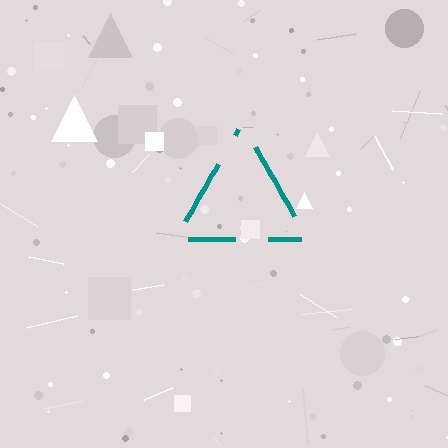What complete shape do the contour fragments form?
The contour fragments form a triangle.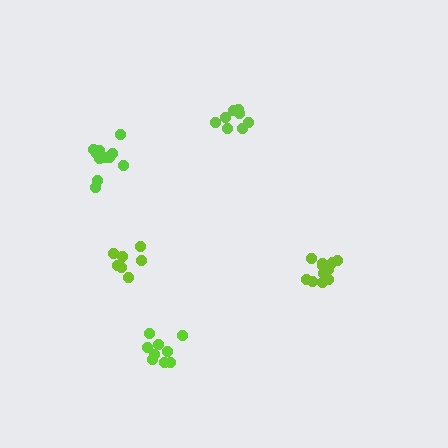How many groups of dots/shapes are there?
There are 5 groups.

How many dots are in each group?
Group 1: 8 dots, Group 2: 11 dots, Group 3: 7 dots, Group 4: 12 dots, Group 5: 9 dots (47 total).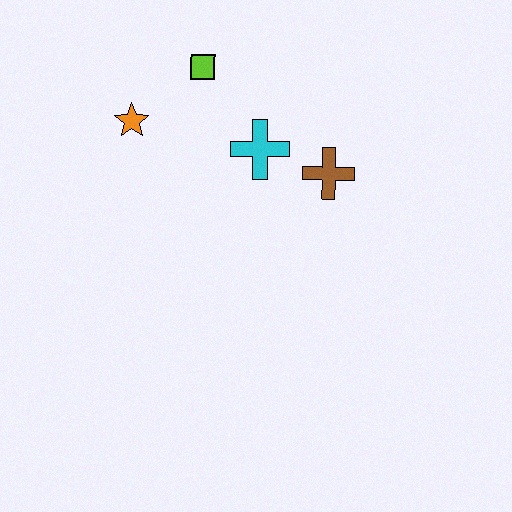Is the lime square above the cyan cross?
Yes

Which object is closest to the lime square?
The orange star is closest to the lime square.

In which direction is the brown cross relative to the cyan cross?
The brown cross is to the right of the cyan cross.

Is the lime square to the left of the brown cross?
Yes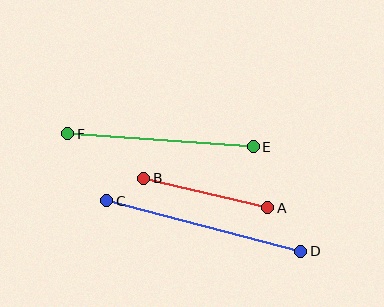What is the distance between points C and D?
The distance is approximately 200 pixels.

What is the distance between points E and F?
The distance is approximately 186 pixels.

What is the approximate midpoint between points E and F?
The midpoint is at approximately (160, 140) pixels.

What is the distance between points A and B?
The distance is approximately 127 pixels.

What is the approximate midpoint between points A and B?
The midpoint is at approximately (206, 193) pixels.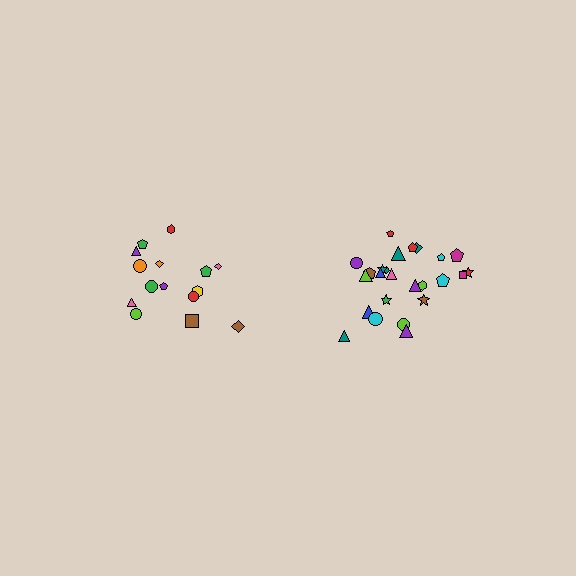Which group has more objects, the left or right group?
The right group.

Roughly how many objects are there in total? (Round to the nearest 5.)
Roughly 40 objects in total.